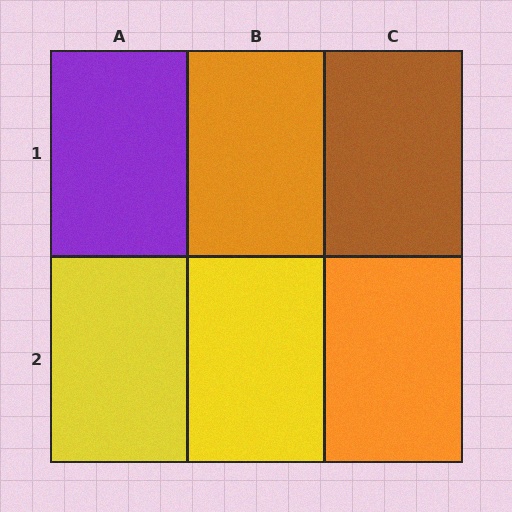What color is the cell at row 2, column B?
Yellow.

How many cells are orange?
2 cells are orange.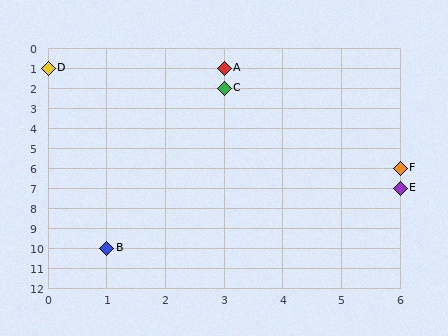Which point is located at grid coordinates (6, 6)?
Point F is at (6, 6).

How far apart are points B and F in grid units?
Points B and F are 5 columns and 4 rows apart (about 6.4 grid units diagonally).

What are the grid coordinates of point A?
Point A is at grid coordinates (3, 1).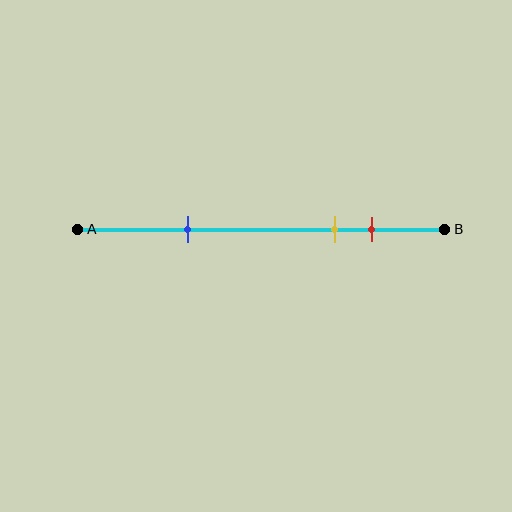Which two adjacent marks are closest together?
The yellow and red marks are the closest adjacent pair.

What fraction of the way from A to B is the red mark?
The red mark is approximately 80% (0.8) of the way from A to B.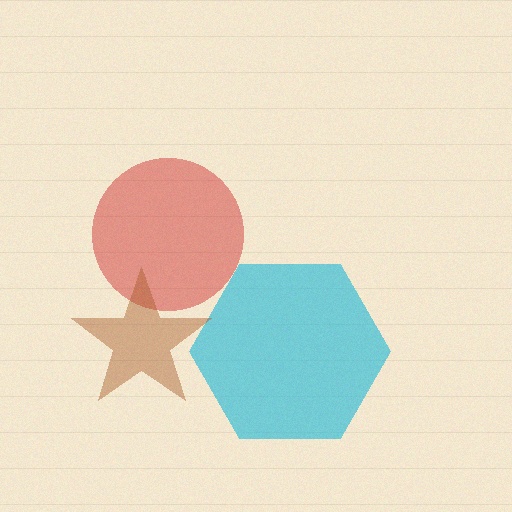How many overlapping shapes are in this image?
There are 3 overlapping shapes in the image.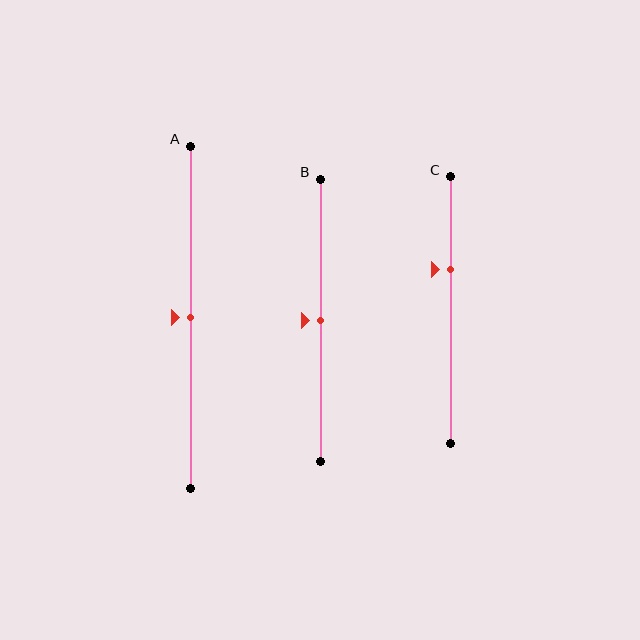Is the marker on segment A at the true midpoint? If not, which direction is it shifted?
Yes, the marker on segment A is at the true midpoint.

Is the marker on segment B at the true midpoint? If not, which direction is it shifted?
Yes, the marker on segment B is at the true midpoint.